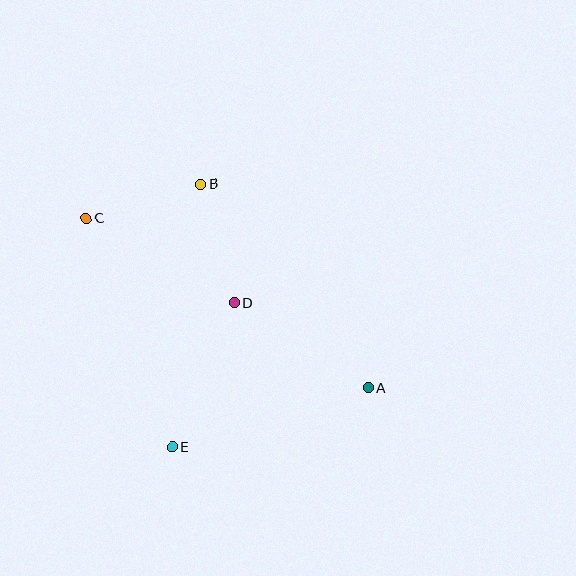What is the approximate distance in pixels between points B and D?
The distance between B and D is approximately 124 pixels.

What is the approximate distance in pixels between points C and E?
The distance between C and E is approximately 245 pixels.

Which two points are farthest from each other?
Points A and C are farthest from each other.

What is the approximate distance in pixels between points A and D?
The distance between A and D is approximately 159 pixels.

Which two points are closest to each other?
Points B and C are closest to each other.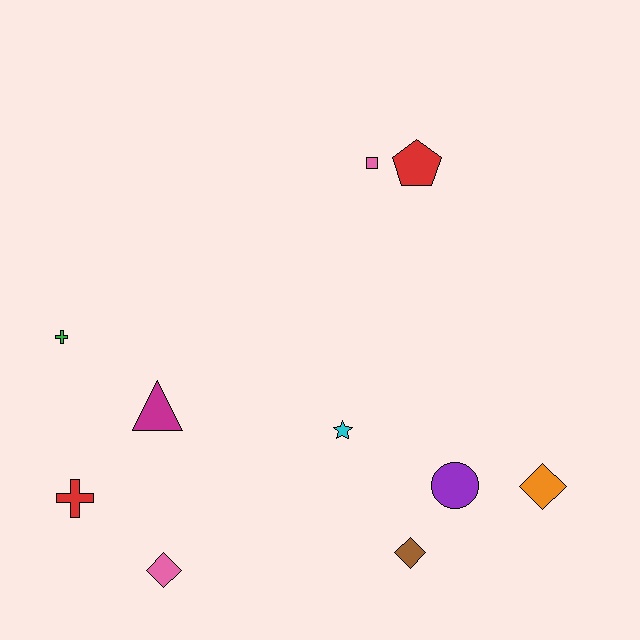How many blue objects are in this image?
There are no blue objects.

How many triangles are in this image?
There is 1 triangle.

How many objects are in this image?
There are 10 objects.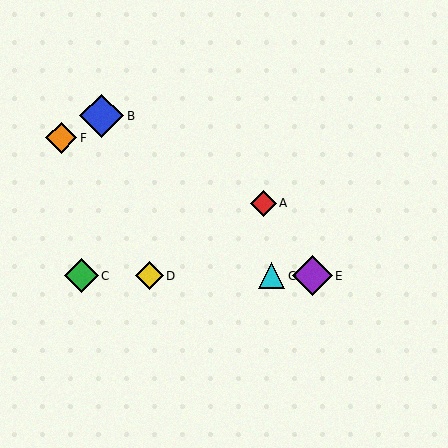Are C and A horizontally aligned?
No, C is at y≈276 and A is at y≈203.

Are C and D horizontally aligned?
Yes, both are at y≈276.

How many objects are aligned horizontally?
4 objects (C, D, E, G) are aligned horizontally.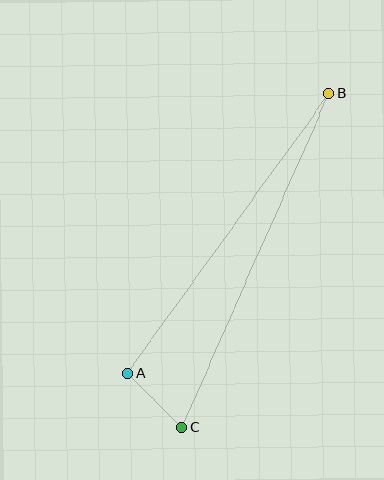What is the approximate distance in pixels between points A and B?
The distance between A and B is approximately 345 pixels.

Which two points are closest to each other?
Points A and C are closest to each other.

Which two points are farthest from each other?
Points B and C are farthest from each other.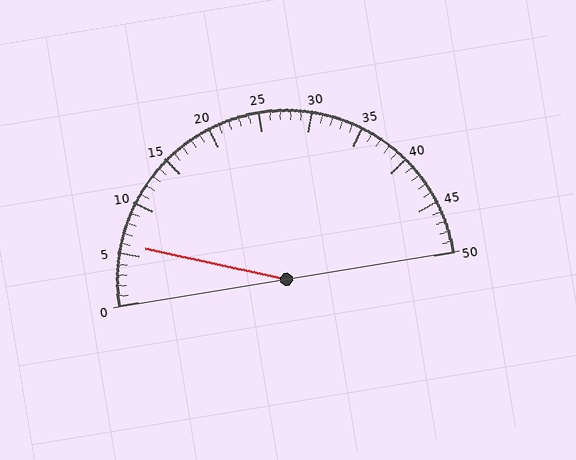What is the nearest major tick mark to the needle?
The nearest major tick mark is 5.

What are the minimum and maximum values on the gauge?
The gauge ranges from 0 to 50.